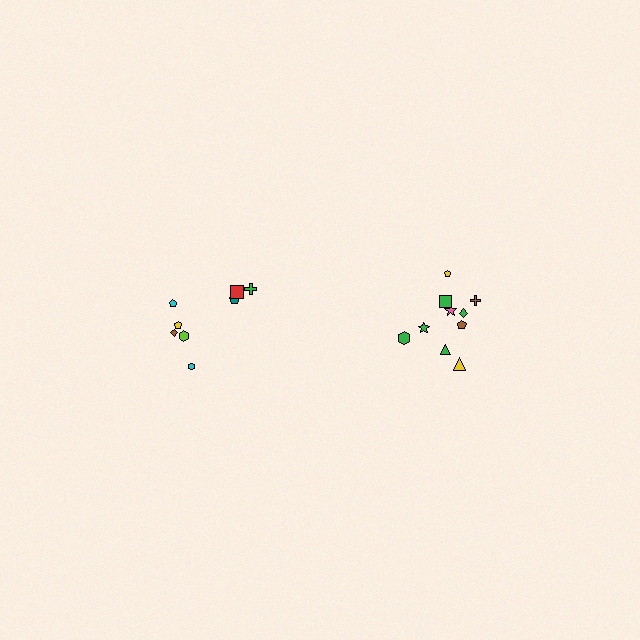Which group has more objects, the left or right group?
The right group.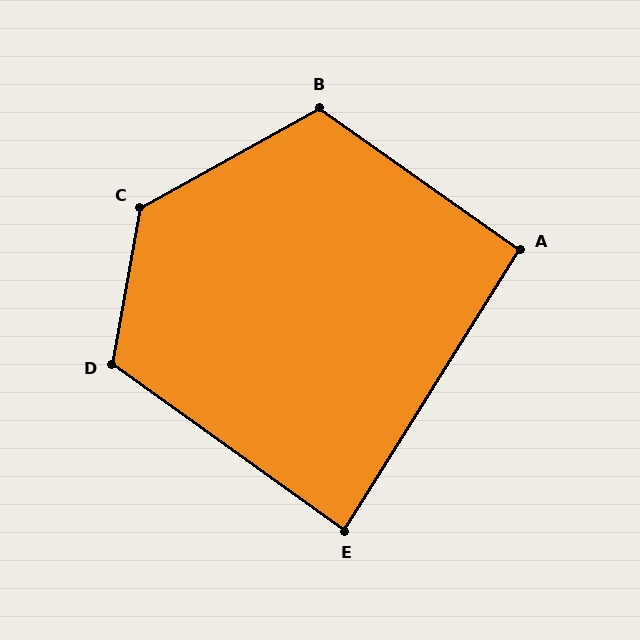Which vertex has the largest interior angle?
C, at approximately 129 degrees.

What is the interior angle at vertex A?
Approximately 93 degrees (approximately right).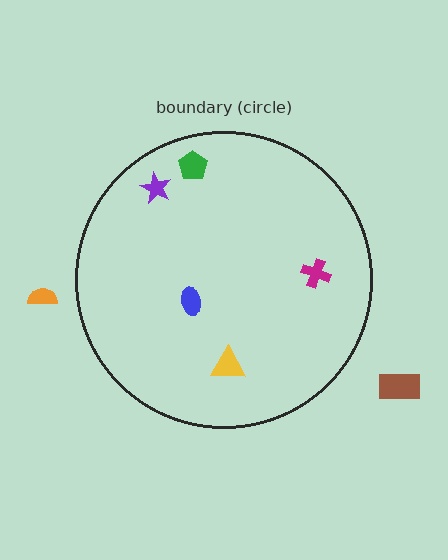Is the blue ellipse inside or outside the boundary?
Inside.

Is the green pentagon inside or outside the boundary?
Inside.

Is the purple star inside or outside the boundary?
Inside.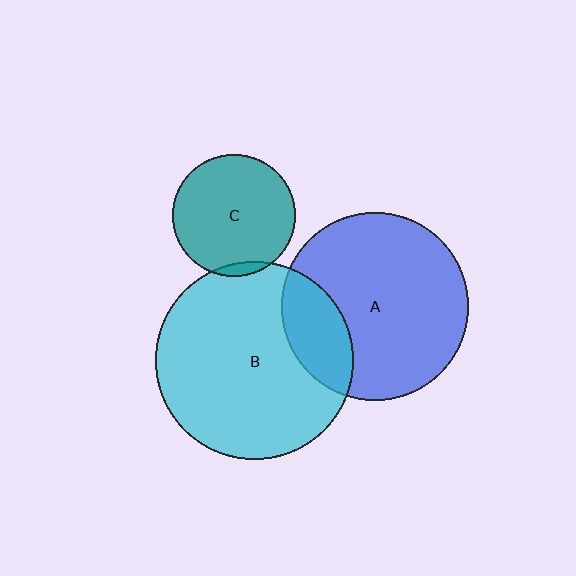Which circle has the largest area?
Circle B (cyan).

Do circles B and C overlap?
Yes.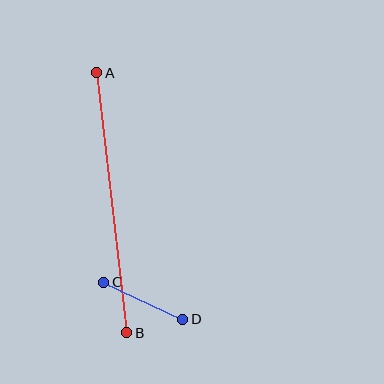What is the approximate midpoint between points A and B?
The midpoint is at approximately (112, 203) pixels.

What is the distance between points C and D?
The distance is approximately 87 pixels.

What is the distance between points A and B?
The distance is approximately 262 pixels.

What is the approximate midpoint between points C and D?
The midpoint is at approximately (143, 301) pixels.